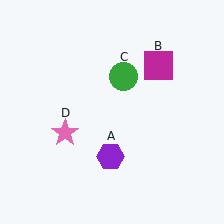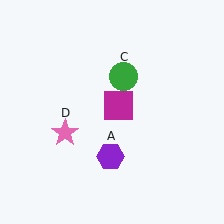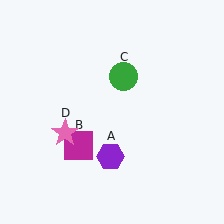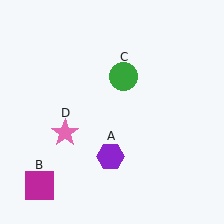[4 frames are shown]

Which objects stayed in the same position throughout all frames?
Purple hexagon (object A) and green circle (object C) and pink star (object D) remained stationary.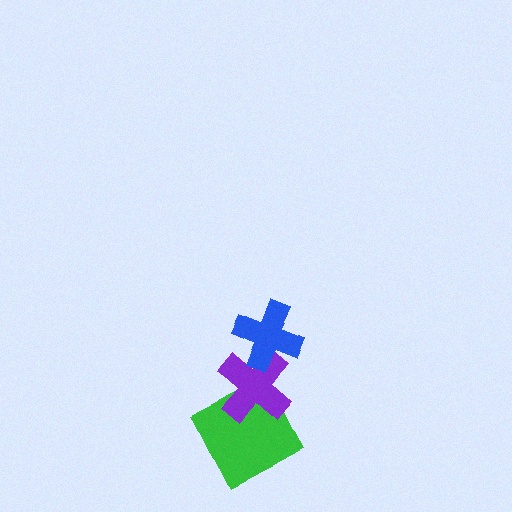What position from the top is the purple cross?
The purple cross is 2nd from the top.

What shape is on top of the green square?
The purple cross is on top of the green square.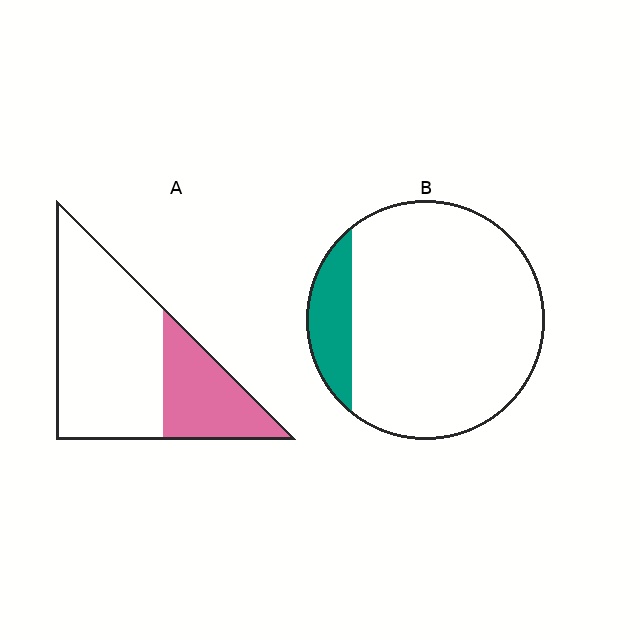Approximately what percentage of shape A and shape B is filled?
A is approximately 30% and B is approximately 15%.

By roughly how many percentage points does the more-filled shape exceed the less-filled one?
By roughly 15 percentage points (A over B).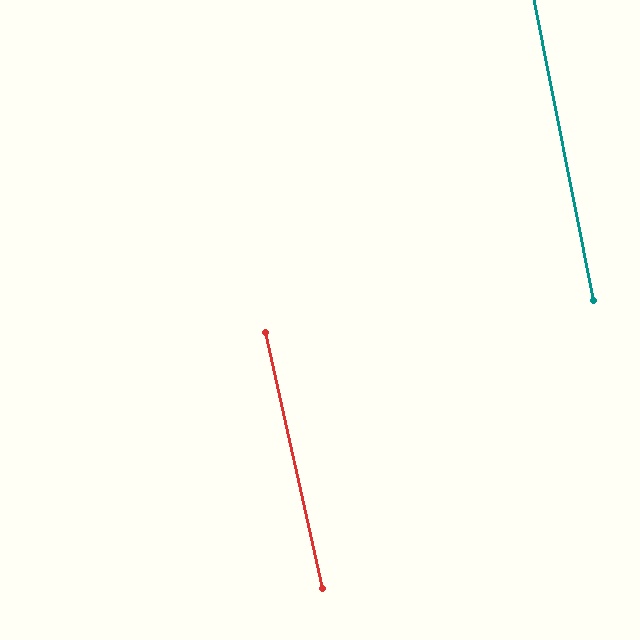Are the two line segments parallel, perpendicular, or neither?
Parallel — their directions differ by only 1.2°.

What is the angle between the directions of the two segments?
Approximately 1 degree.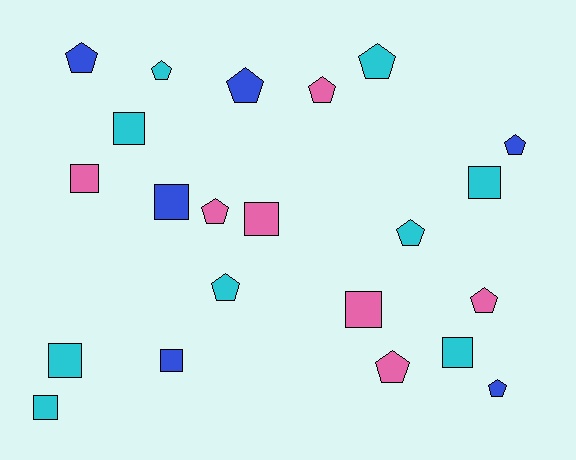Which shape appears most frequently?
Pentagon, with 12 objects.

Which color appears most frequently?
Cyan, with 9 objects.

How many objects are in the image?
There are 22 objects.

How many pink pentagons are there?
There are 4 pink pentagons.